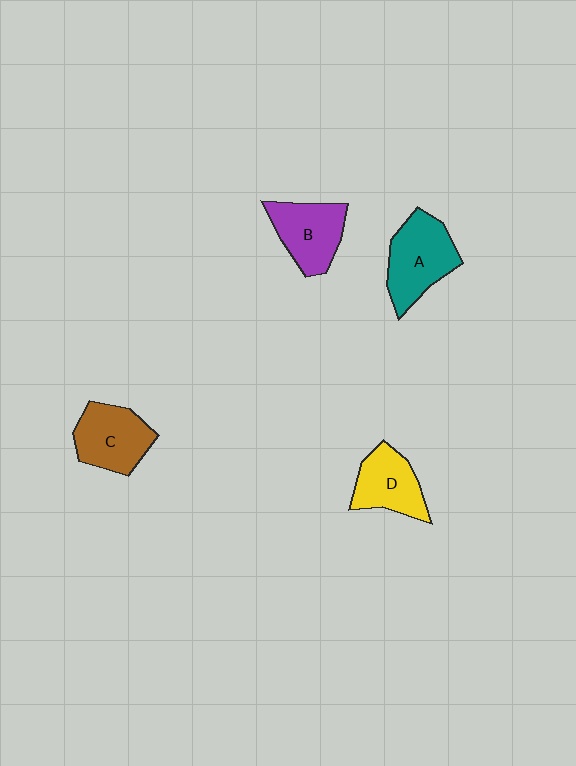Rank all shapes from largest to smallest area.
From largest to smallest: A (teal), C (brown), B (purple), D (yellow).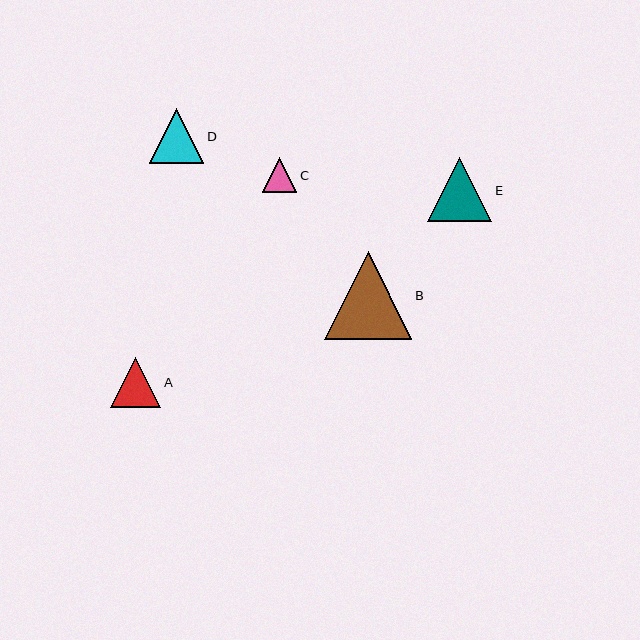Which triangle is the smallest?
Triangle C is the smallest with a size of approximately 35 pixels.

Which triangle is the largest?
Triangle B is the largest with a size of approximately 87 pixels.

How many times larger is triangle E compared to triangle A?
Triangle E is approximately 1.3 times the size of triangle A.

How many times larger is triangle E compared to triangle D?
Triangle E is approximately 1.2 times the size of triangle D.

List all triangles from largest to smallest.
From largest to smallest: B, E, D, A, C.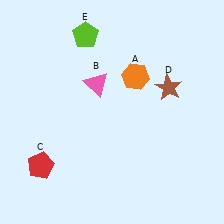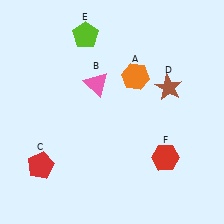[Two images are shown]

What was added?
A red hexagon (F) was added in Image 2.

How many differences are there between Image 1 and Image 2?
There is 1 difference between the two images.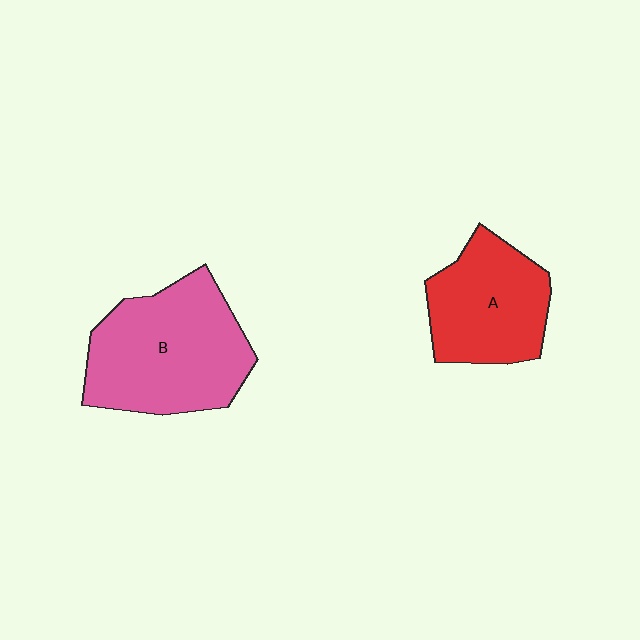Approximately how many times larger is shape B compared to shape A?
Approximately 1.4 times.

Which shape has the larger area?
Shape B (pink).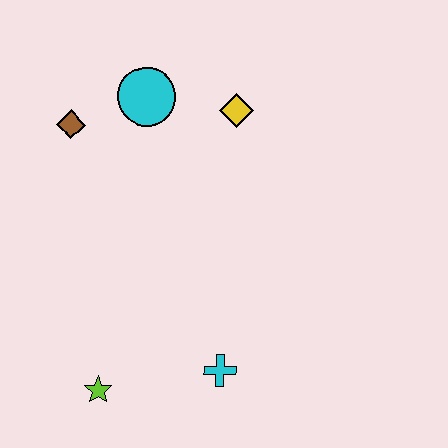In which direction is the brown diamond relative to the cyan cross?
The brown diamond is above the cyan cross.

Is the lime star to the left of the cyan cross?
Yes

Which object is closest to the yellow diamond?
The cyan circle is closest to the yellow diamond.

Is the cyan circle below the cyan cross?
No